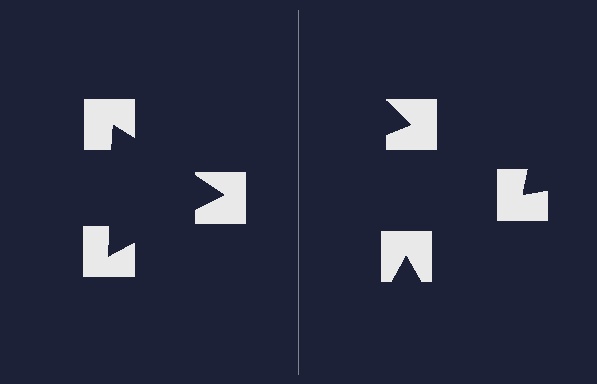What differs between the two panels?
The notched squares are positioned identically on both sides; only the wedge orientations differ. On the left they align to a triangle; on the right they are misaligned.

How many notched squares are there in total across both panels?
6 — 3 on each side.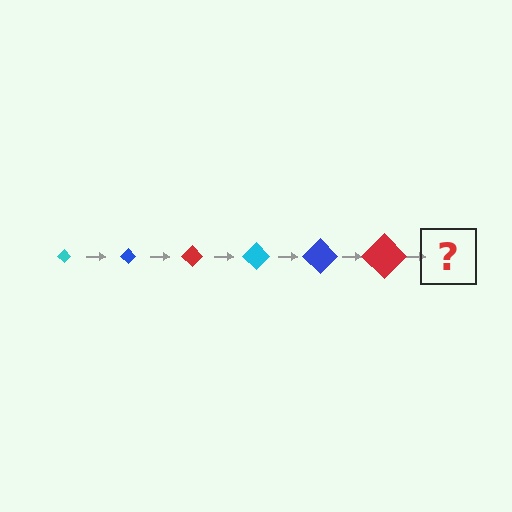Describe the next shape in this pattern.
It should be a cyan diamond, larger than the previous one.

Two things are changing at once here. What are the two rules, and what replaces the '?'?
The two rules are that the diamond grows larger each step and the color cycles through cyan, blue, and red. The '?' should be a cyan diamond, larger than the previous one.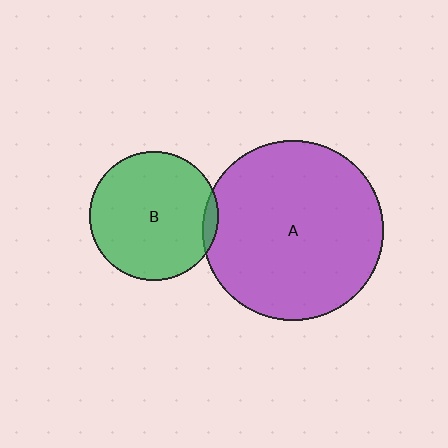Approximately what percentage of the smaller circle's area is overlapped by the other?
Approximately 5%.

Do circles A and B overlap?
Yes.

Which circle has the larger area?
Circle A (purple).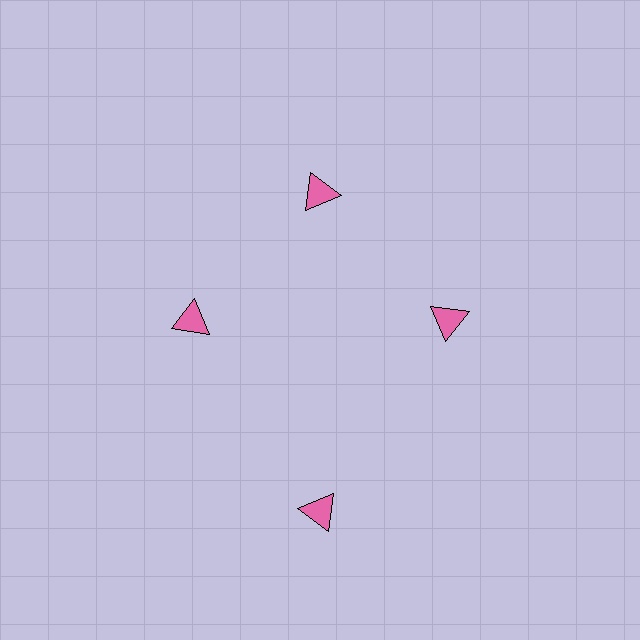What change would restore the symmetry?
The symmetry would be restored by moving it inward, back onto the ring so that all 4 triangles sit at equal angles and equal distance from the center.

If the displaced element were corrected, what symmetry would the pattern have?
It would have 4-fold rotational symmetry — the pattern would map onto itself every 90 degrees.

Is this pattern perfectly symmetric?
No. The 4 pink triangles are arranged in a ring, but one element near the 6 o'clock position is pushed outward from the center, breaking the 4-fold rotational symmetry.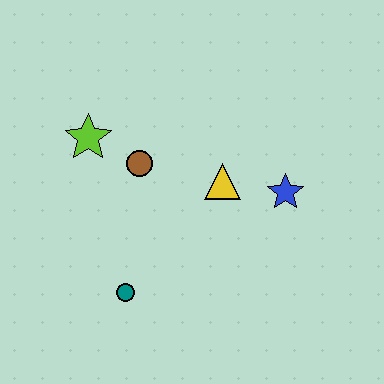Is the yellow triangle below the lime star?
Yes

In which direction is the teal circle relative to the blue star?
The teal circle is to the left of the blue star.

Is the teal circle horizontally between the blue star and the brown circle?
No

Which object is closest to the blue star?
The yellow triangle is closest to the blue star.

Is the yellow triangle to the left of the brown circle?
No